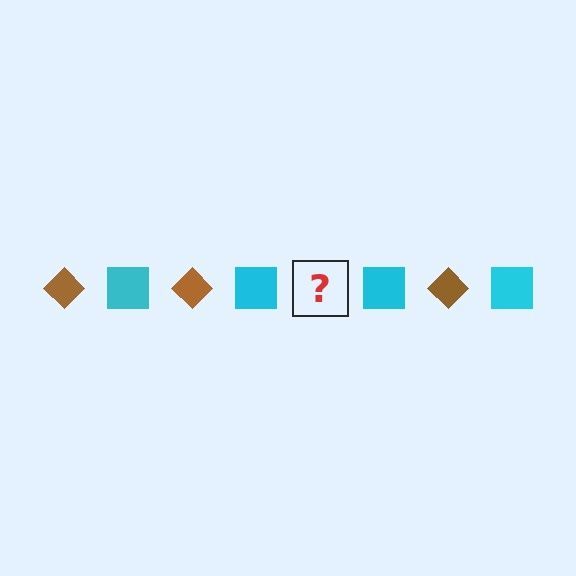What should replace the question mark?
The question mark should be replaced with a brown diamond.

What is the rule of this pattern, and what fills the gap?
The rule is that the pattern alternates between brown diamond and cyan square. The gap should be filled with a brown diamond.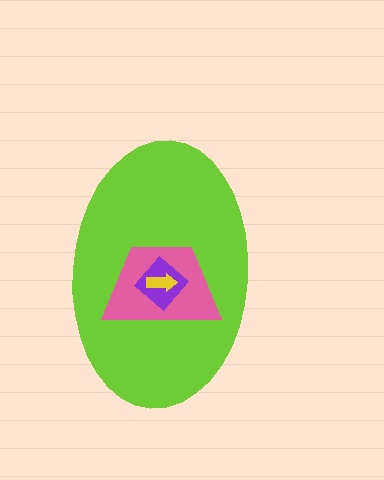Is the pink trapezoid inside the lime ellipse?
Yes.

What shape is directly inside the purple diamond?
The yellow arrow.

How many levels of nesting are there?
4.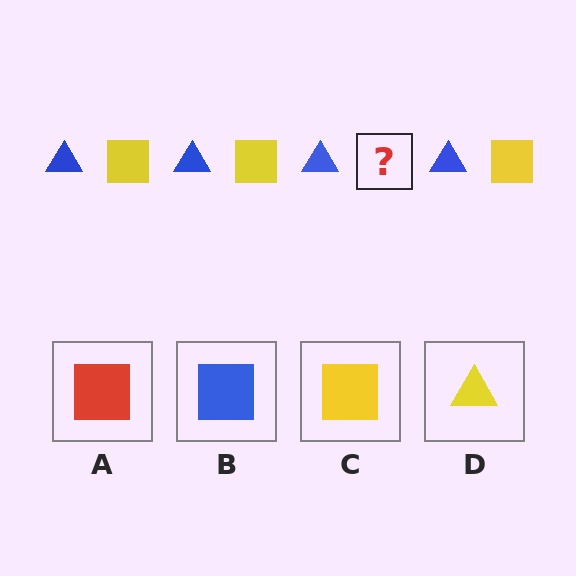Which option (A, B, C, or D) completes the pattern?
C.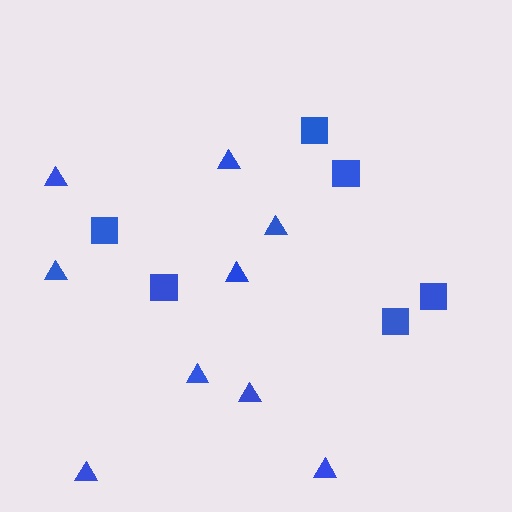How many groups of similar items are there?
There are 2 groups: one group of squares (6) and one group of triangles (9).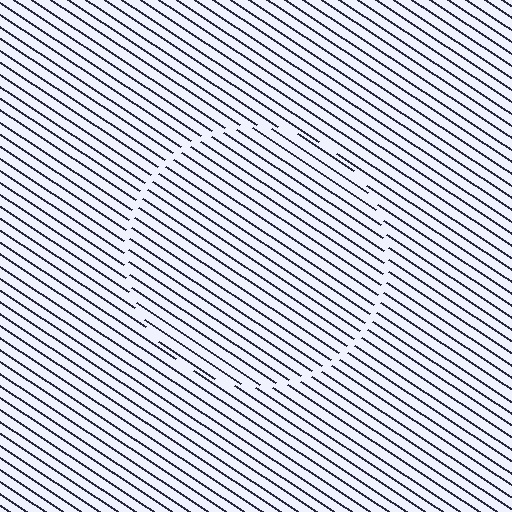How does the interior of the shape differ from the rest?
The interior of the shape contains the same grating, shifted by half a period — the contour is defined by the phase discontinuity where line-ends from the inner and outer gratings abut.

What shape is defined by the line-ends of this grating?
An illusory circle. The interior of the shape contains the same grating, shifted by half a period — the contour is defined by the phase discontinuity where line-ends from the inner and outer gratings abut.